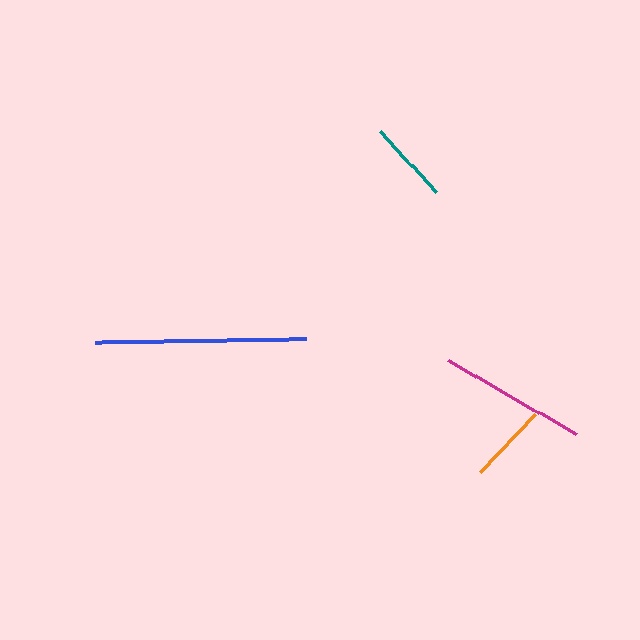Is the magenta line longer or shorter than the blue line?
The blue line is longer than the magenta line.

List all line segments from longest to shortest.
From longest to shortest: blue, magenta, teal, orange.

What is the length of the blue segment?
The blue segment is approximately 211 pixels long.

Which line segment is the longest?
The blue line is the longest at approximately 211 pixels.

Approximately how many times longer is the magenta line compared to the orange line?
The magenta line is approximately 1.8 times the length of the orange line.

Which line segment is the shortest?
The orange line is the shortest at approximately 80 pixels.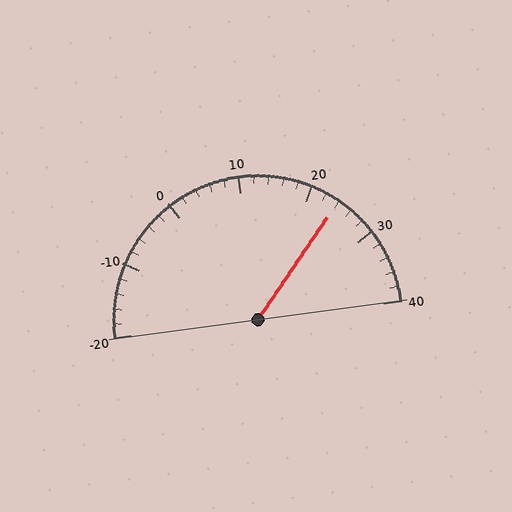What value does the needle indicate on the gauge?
The needle indicates approximately 24.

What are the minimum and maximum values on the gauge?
The gauge ranges from -20 to 40.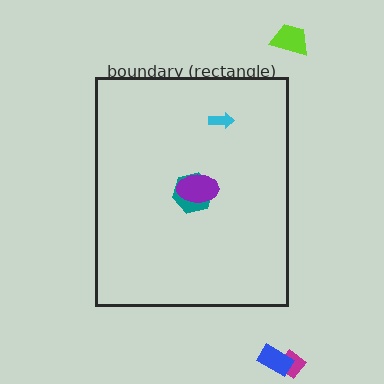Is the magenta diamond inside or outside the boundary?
Outside.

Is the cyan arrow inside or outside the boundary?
Inside.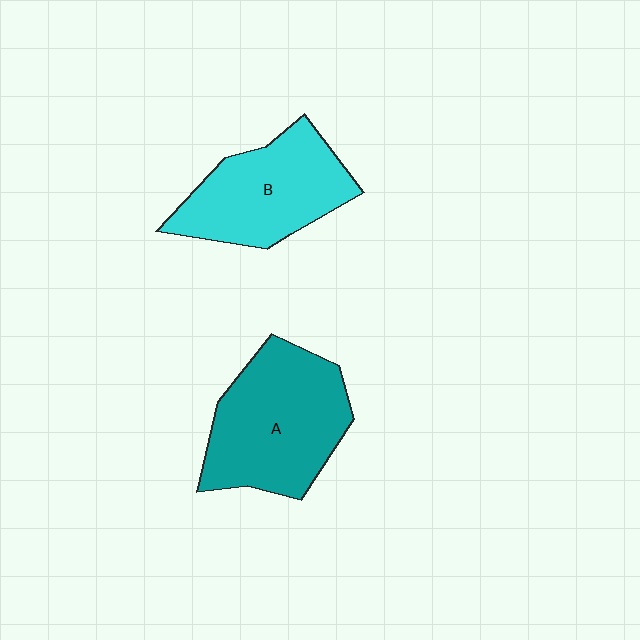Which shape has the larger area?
Shape A (teal).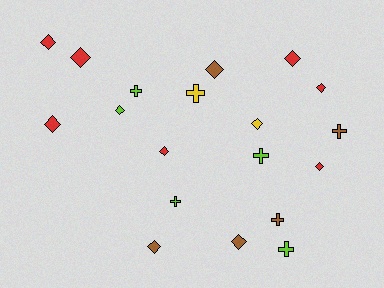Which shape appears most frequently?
Diamond, with 12 objects.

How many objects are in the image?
There are 19 objects.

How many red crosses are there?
There are no red crosses.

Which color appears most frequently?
Red, with 7 objects.